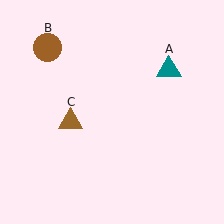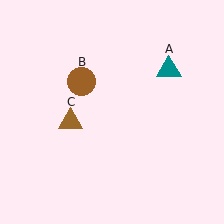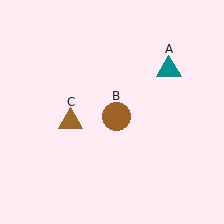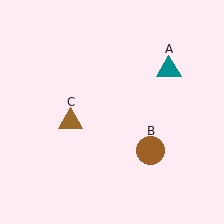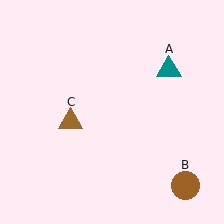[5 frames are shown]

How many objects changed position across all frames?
1 object changed position: brown circle (object B).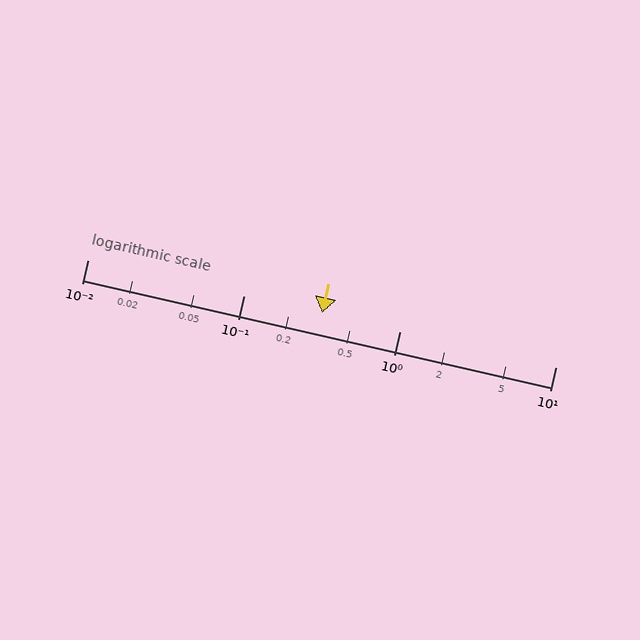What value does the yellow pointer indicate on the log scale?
The pointer indicates approximately 0.32.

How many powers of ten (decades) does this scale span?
The scale spans 3 decades, from 0.01 to 10.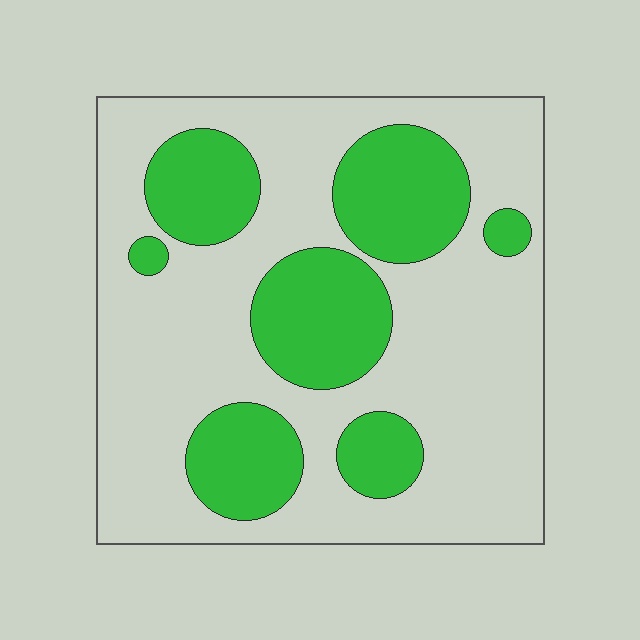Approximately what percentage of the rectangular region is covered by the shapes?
Approximately 30%.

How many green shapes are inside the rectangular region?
7.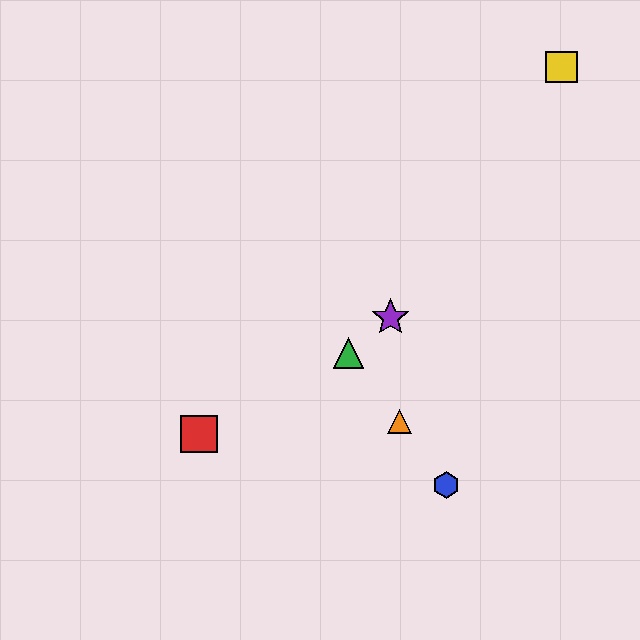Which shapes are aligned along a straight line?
The blue hexagon, the green triangle, the orange triangle are aligned along a straight line.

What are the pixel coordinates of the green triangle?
The green triangle is at (349, 353).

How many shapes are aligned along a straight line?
3 shapes (the blue hexagon, the green triangle, the orange triangle) are aligned along a straight line.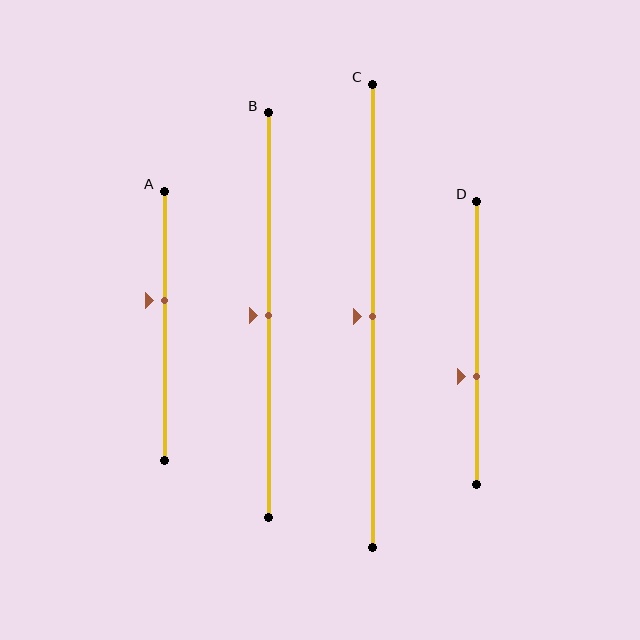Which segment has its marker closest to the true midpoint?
Segment B has its marker closest to the true midpoint.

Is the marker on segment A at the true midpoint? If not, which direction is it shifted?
No, the marker on segment A is shifted upward by about 10% of the segment length.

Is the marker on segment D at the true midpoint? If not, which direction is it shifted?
No, the marker on segment D is shifted downward by about 12% of the segment length.